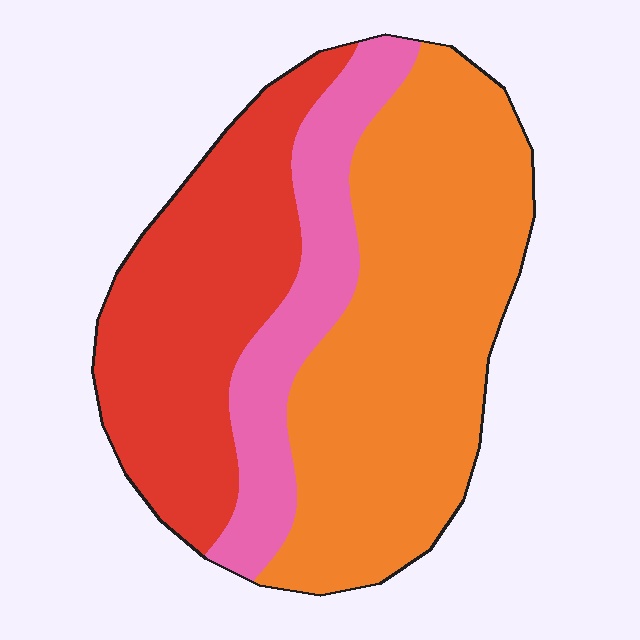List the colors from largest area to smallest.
From largest to smallest: orange, red, pink.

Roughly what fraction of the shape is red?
Red takes up about one third (1/3) of the shape.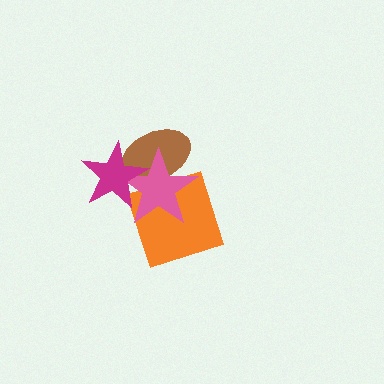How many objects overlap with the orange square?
2 objects overlap with the orange square.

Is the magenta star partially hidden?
No, no other shape covers it.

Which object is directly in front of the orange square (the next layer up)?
The brown ellipse is directly in front of the orange square.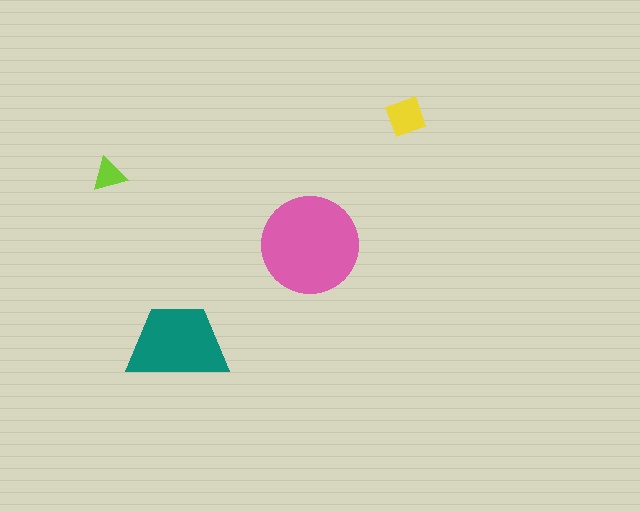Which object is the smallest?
The lime triangle.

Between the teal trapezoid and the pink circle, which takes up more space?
The pink circle.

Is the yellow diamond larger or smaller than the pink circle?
Smaller.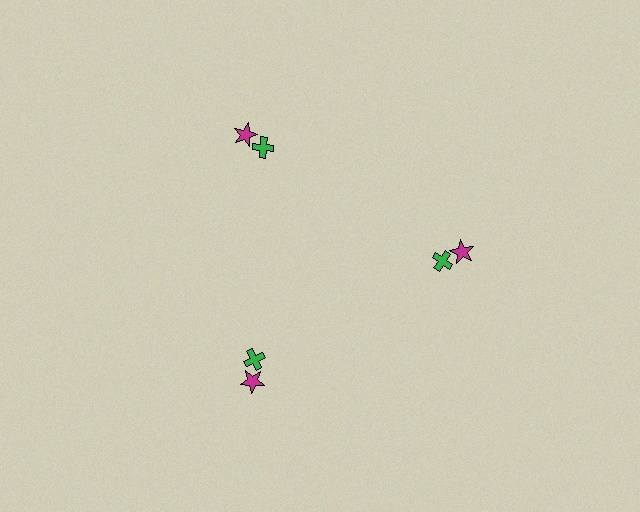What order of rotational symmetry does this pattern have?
This pattern has 3-fold rotational symmetry.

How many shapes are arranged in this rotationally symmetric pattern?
There are 6 shapes, arranged in 3 groups of 2.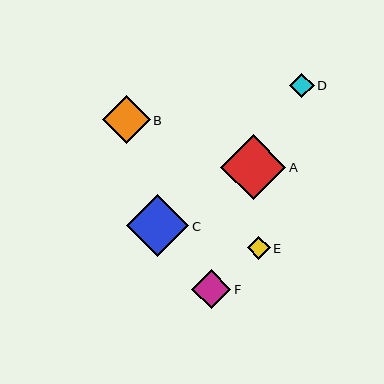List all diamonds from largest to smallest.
From largest to smallest: A, C, B, F, D, E.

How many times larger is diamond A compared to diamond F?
Diamond A is approximately 1.7 times the size of diamond F.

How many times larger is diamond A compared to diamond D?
Diamond A is approximately 2.7 times the size of diamond D.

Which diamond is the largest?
Diamond A is the largest with a size of approximately 65 pixels.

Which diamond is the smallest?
Diamond E is the smallest with a size of approximately 23 pixels.